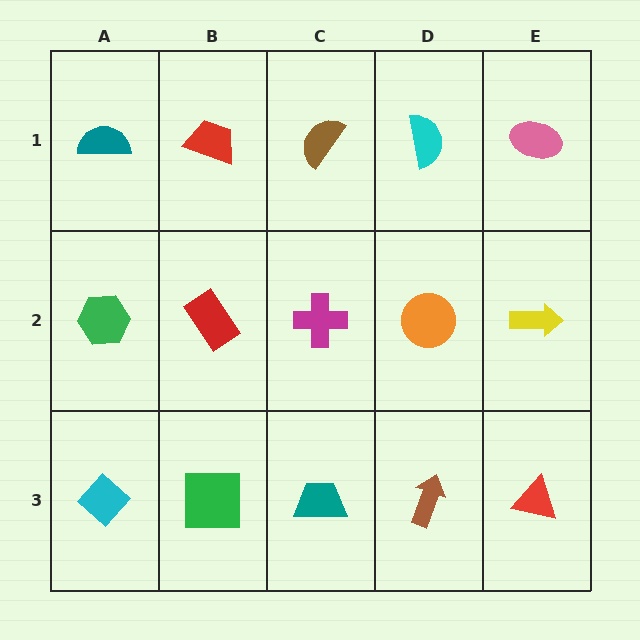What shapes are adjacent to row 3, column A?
A green hexagon (row 2, column A), a green square (row 3, column B).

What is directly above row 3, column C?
A magenta cross.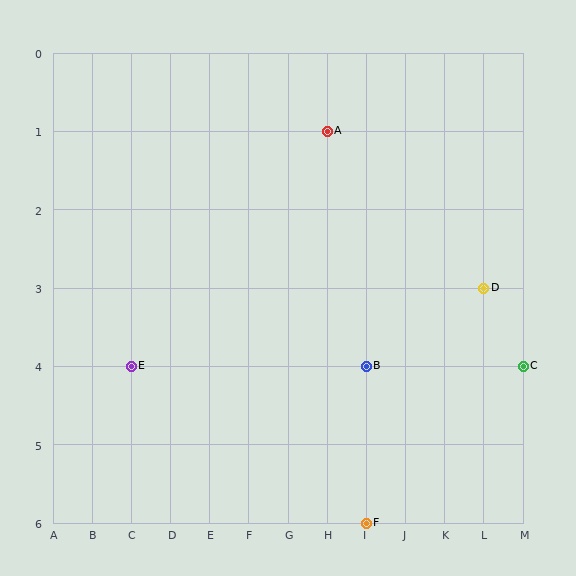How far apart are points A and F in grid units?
Points A and F are 1 column and 5 rows apart (about 5.1 grid units diagonally).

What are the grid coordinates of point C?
Point C is at grid coordinates (M, 4).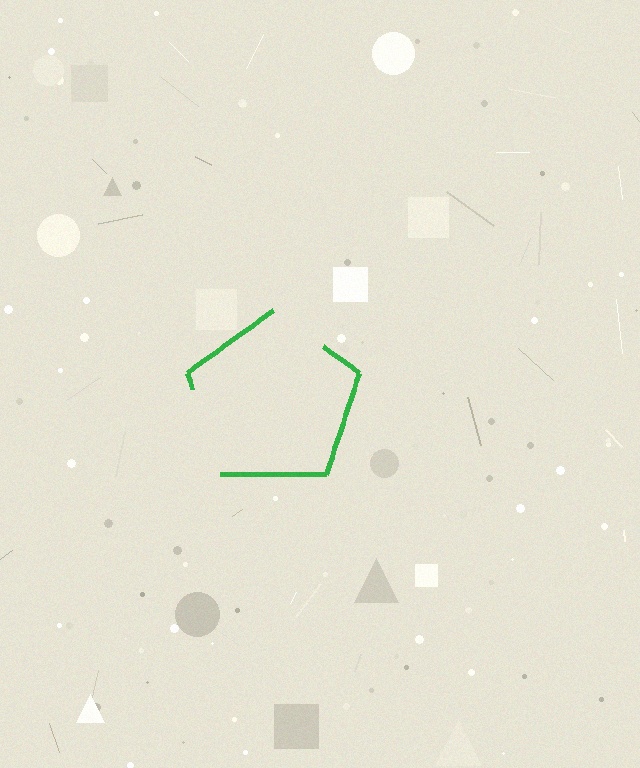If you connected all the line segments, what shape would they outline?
They would outline a pentagon.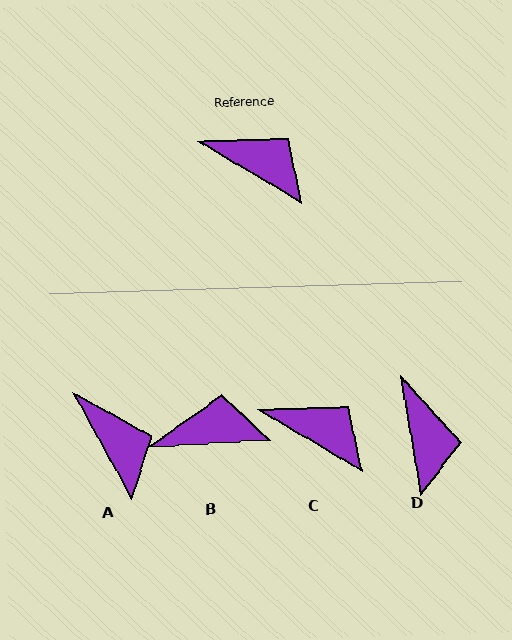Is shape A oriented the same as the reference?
No, it is off by about 31 degrees.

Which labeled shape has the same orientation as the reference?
C.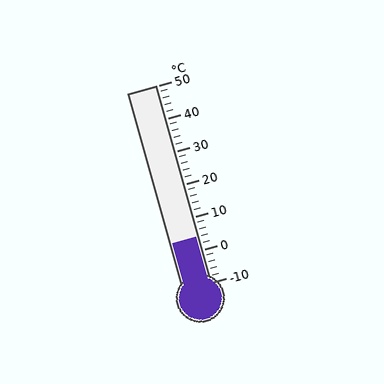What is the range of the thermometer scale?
The thermometer scale ranges from -10°C to 50°C.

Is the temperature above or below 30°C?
The temperature is below 30°C.